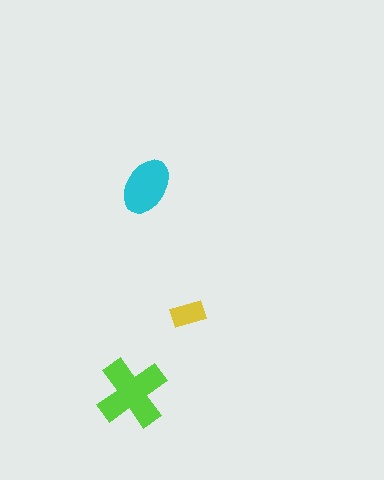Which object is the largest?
The lime cross.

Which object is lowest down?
The lime cross is bottommost.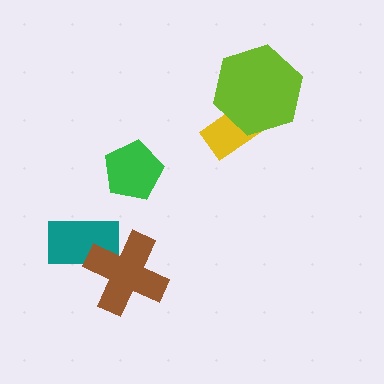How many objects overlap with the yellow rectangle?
1 object overlaps with the yellow rectangle.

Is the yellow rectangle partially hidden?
Yes, it is partially covered by another shape.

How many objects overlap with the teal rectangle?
1 object overlaps with the teal rectangle.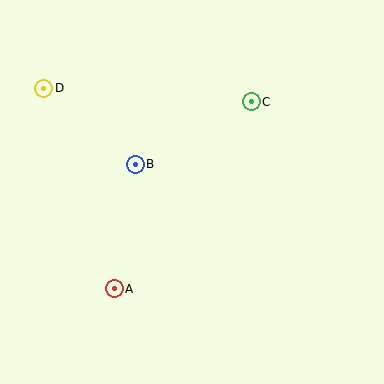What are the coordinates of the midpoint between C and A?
The midpoint between C and A is at (183, 195).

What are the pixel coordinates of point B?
Point B is at (135, 164).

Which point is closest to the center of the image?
Point B at (135, 164) is closest to the center.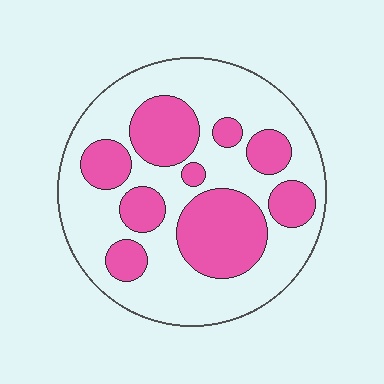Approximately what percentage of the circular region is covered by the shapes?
Approximately 35%.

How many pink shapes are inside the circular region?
9.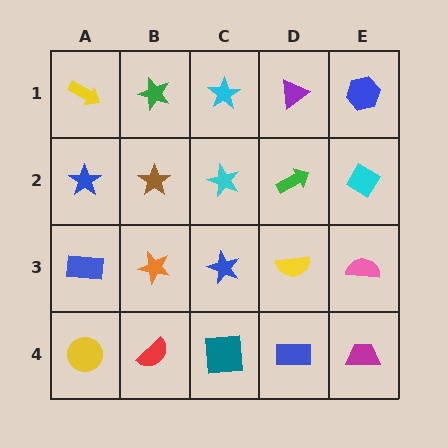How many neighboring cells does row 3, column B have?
4.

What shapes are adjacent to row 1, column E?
A cyan diamond (row 2, column E), a purple triangle (row 1, column D).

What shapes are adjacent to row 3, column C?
A cyan star (row 2, column C), a teal square (row 4, column C), an orange star (row 3, column B), a yellow semicircle (row 3, column D).